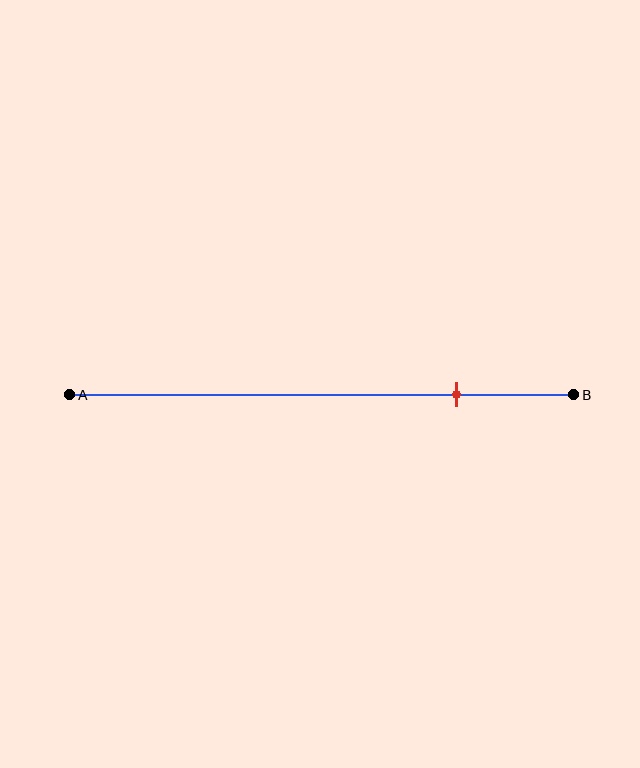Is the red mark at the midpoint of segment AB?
No, the mark is at about 75% from A, not at the 50% midpoint.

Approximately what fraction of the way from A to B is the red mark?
The red mark is approximately 75% of the way from A to B.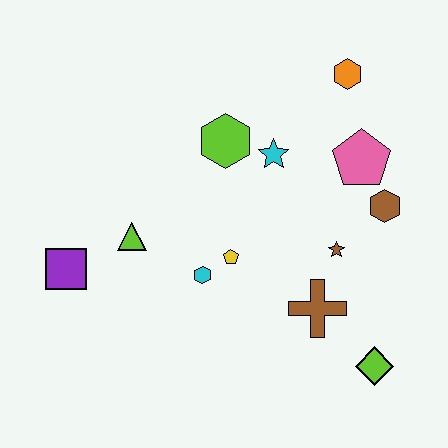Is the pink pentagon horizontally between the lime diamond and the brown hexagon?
No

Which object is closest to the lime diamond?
The brown cross is closest to the lime diamond.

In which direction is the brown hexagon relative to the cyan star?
The brown hexagon is to the right of the cyan star.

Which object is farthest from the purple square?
The orange hexagon is farthest from the purple square.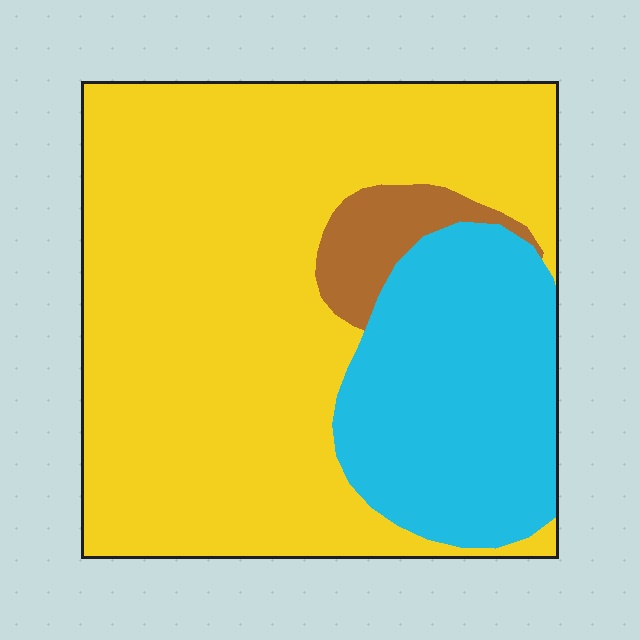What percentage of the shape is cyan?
Cyan takes up between a sixth and a third of the shape.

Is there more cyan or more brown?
Cyan.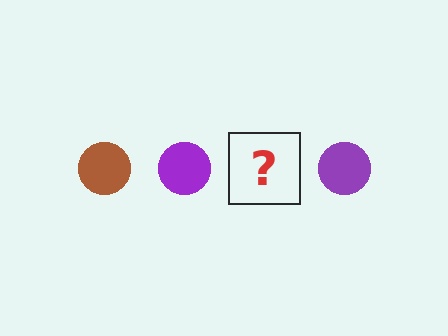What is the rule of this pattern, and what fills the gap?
The rule is that the pattern cycles through brown, purple circles. The gap should be filled with a brown circle.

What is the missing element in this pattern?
The missing element is a brown circle.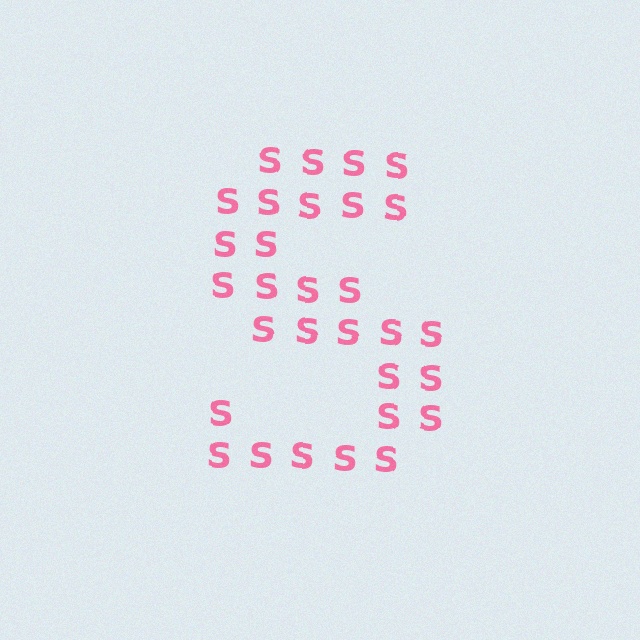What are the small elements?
The small elements are letter S's.